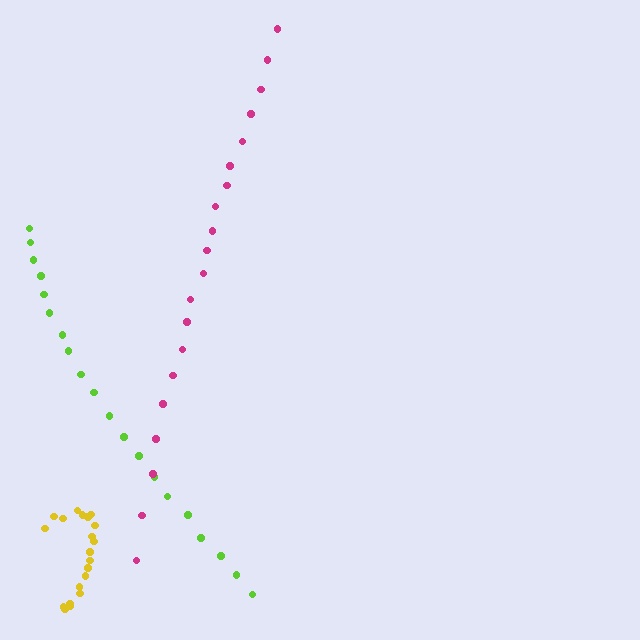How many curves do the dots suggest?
There are 3 distinct paths.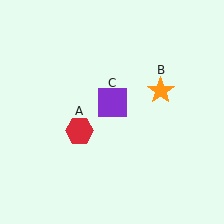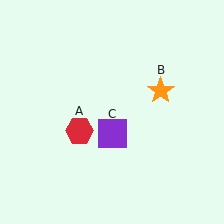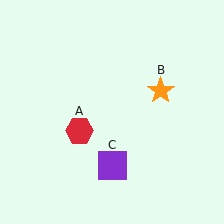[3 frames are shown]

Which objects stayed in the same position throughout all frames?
Red hexagon (object A) and orange star (object B) remained stationary.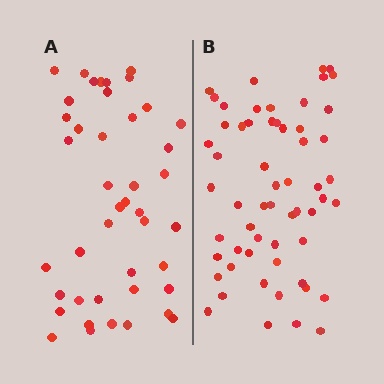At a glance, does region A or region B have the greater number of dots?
Region B (the right region) has more dots.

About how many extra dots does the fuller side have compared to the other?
Region B has approximately 15 more dots than region A.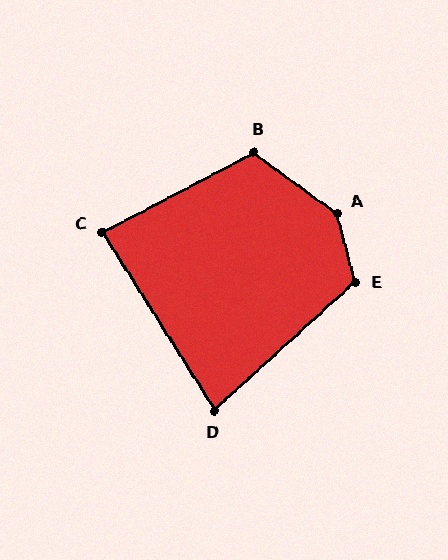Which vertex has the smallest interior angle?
D, at approximately 80 degrees.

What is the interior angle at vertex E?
Approximately 117 degrees (obtuse).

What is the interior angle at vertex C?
Approximately 86 degrees (approximately right).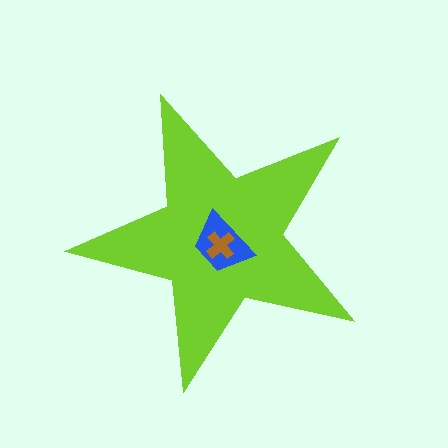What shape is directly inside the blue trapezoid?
The brown cross.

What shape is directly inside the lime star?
The blue trapezoid.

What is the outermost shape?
The lime star.